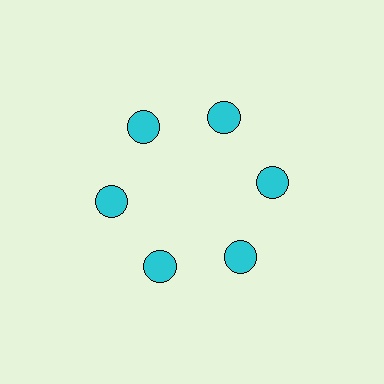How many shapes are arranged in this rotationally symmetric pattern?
There are 6 shapes, arranged in 6 groups of 1.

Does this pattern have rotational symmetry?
Yes, this pattern has 6-fold rotational symmetry. It looks the same after rotating 60 degrees around the center.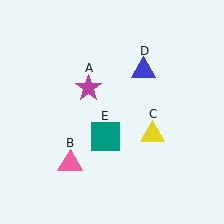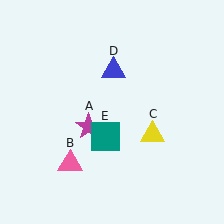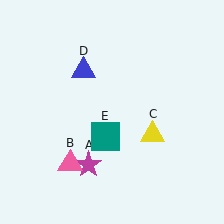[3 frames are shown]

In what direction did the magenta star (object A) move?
The magenta star (object A) moved down.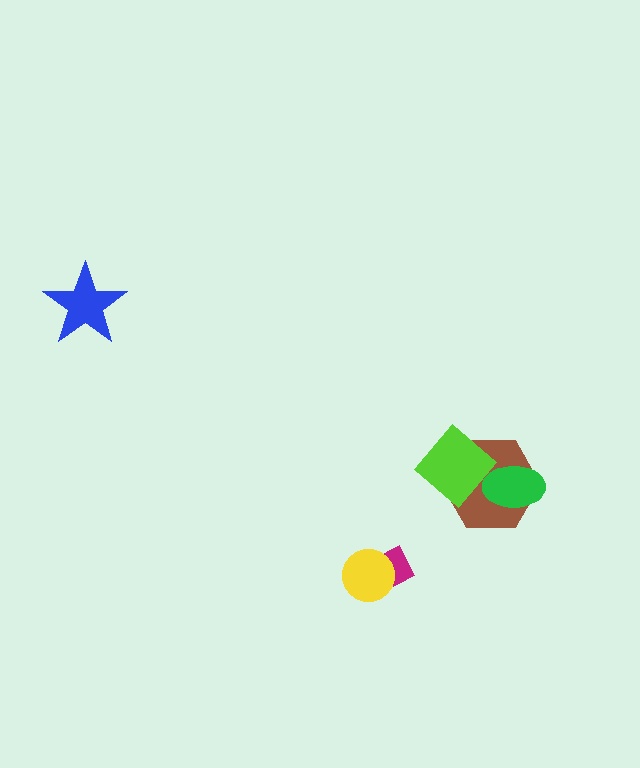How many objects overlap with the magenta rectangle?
1 object overlaps with the magenta rectangle.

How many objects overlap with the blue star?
0 objects overlap with the blue star.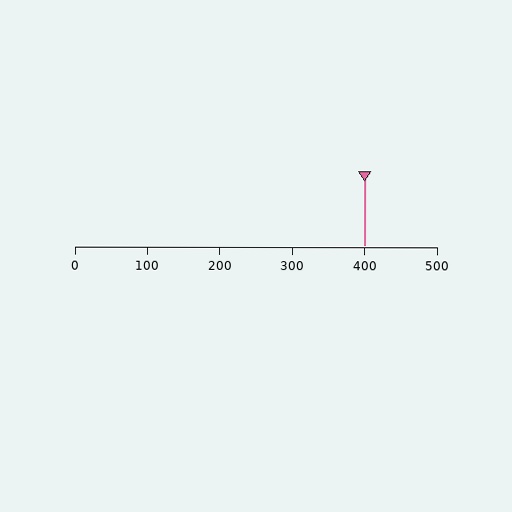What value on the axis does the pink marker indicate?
The marker indicates approximately 400.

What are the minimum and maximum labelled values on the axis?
The axis runs from 0 to 500.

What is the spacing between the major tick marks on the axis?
The major ticks are spaced 100 apart.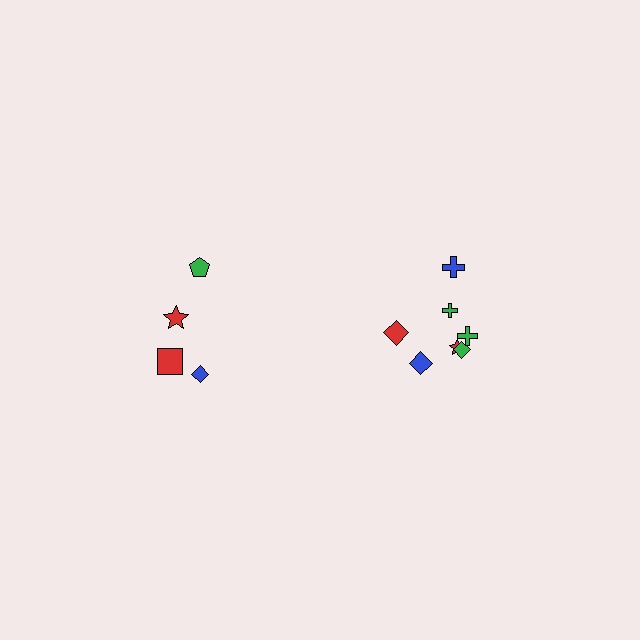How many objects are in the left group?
There are 4 objects.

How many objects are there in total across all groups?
There are 11 objects.